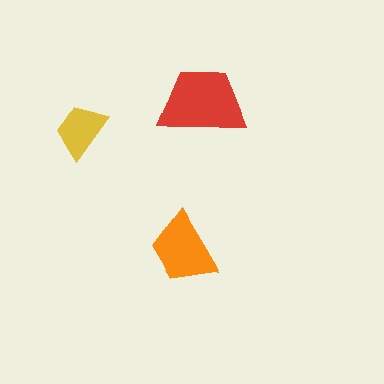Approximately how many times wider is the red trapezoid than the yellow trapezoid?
About 1.5 times wider.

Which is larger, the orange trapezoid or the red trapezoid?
The red one.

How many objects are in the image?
There are 3 objects in the image.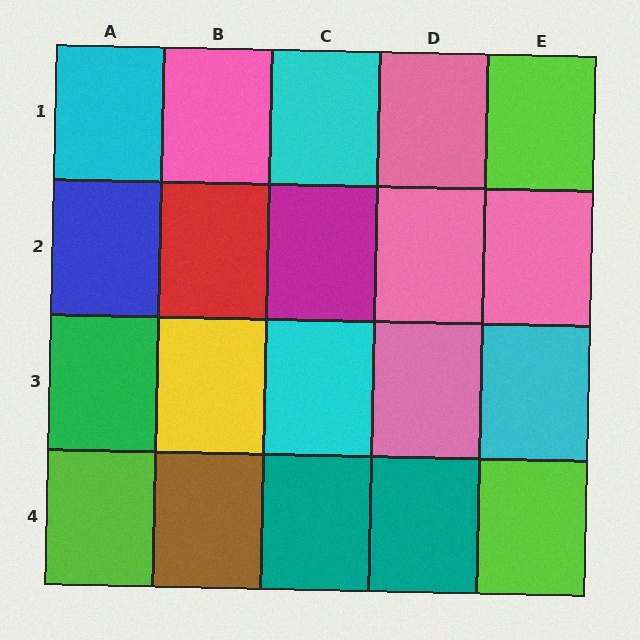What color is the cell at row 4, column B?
Brown.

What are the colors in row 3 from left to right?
Green, yellow, cyan, pink, cyan.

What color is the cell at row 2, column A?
Blue.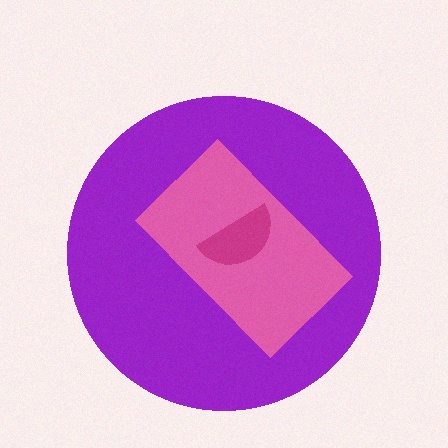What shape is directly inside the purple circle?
The pink rectangle.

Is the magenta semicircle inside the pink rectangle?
Yes.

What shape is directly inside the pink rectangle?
The magenta semicircle.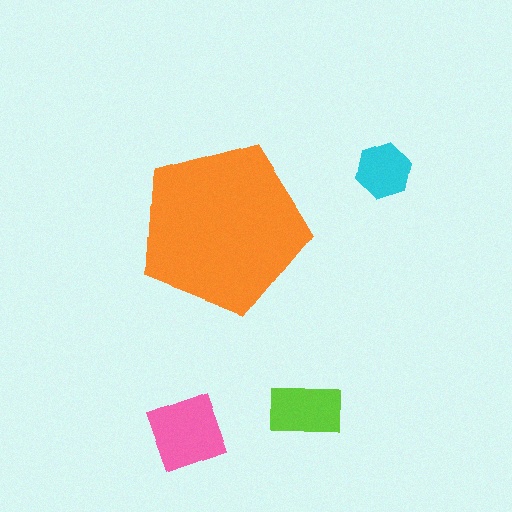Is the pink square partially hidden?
No, the pink square is fully visible.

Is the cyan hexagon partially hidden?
No, the cyan hexagon is fully visible.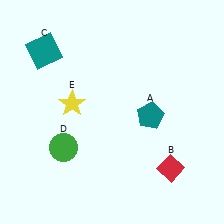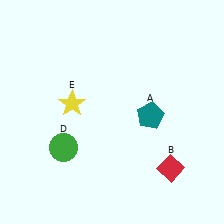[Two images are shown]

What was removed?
The teal square (C) was removed in Image 2.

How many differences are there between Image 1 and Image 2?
There is 1 difference between the two images.